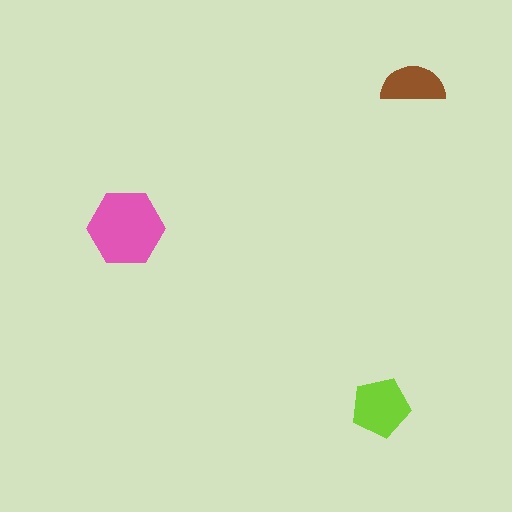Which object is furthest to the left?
The pink hexagon is leftmost.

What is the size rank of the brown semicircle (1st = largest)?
3rd.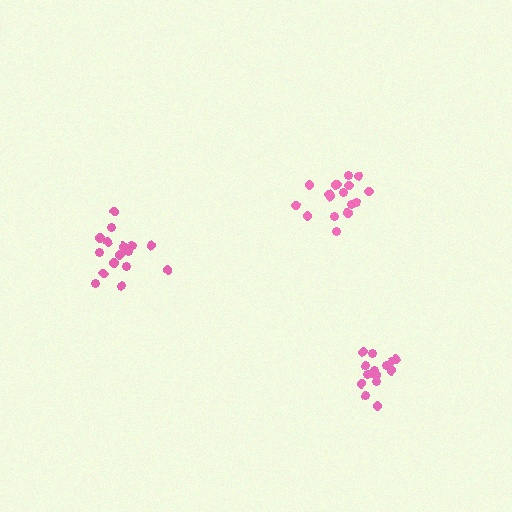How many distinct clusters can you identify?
There are 3 distinct clusters.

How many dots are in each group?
Group 1: 15 dots, Group 2: 16 dots, Group 3: 17 dots (48 total).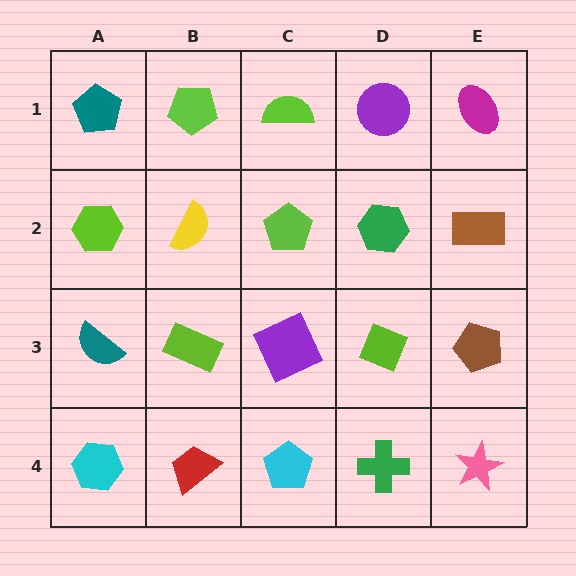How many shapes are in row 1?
5 shapes.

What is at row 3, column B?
A lime rectangle.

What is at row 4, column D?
A green cross.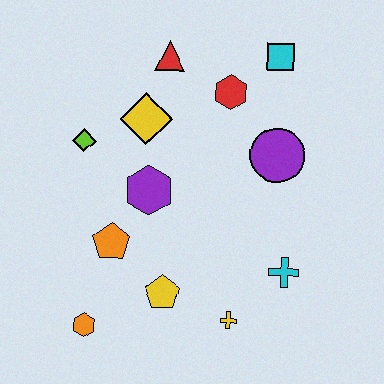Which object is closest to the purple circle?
The red hexagon is closest to the purple circle.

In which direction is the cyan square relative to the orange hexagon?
The cyan square is above the orange hexagon.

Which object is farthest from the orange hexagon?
The cyan square is farthest from the orange hexagon.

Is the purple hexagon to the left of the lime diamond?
No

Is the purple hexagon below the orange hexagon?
No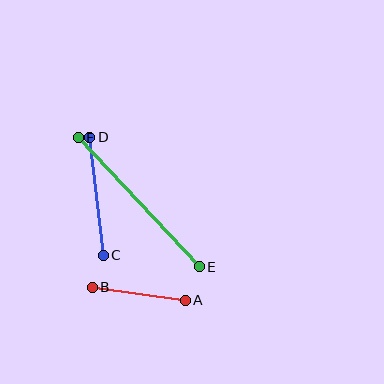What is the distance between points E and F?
The distance is approximately 177 pixels.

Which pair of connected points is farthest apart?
Points E and F are farthest apart.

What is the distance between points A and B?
The distance is approximately 94 pixels.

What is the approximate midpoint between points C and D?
The midpoint is at approximately (96, 196) pixels.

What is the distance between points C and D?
The distance is approximately 118 pixels.